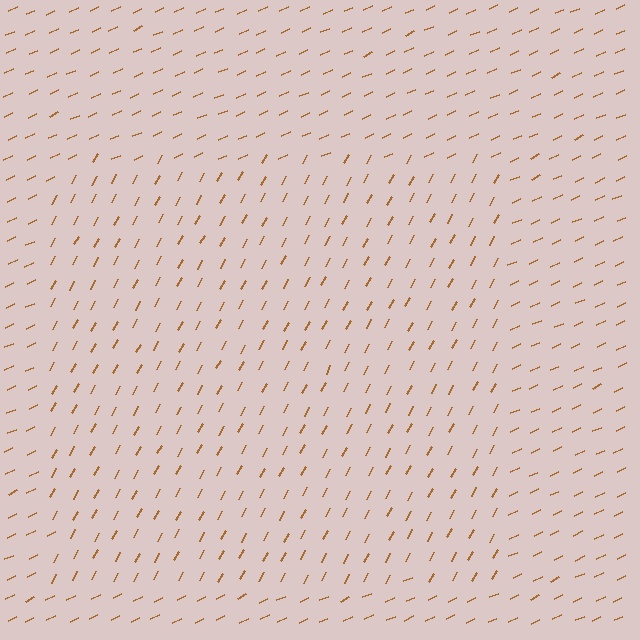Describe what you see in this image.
The image is filled with small brown line segments. A rectangle region in the image has lines oriented differently from the surrounding lines, creating a visible texture boundary.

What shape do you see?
I see a rectangle.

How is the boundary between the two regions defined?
The boundary is defined purely by a change in line orientation (approximately 37 degrees difference). All lines are the same color and thickness.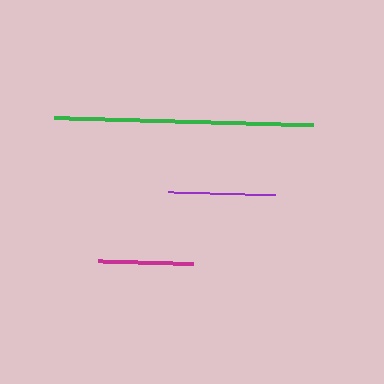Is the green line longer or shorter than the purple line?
The green line is longer than the purple line.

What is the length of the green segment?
The green segment is approximately 259 pixels long.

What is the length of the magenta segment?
The magenta segment is approximately 95 pixels long.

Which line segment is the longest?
The green line is the longest at approximately 259 pixels.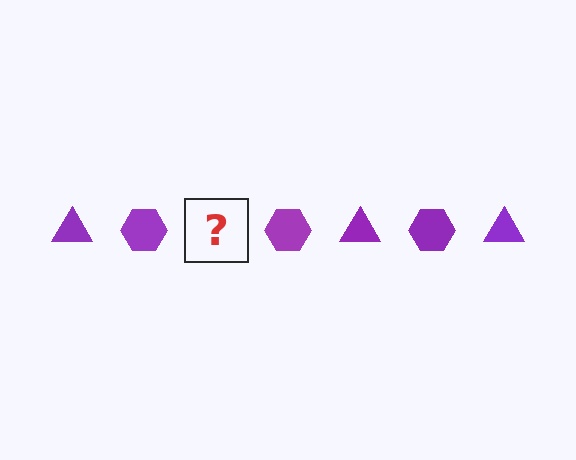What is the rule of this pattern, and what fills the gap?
The rule is that the pattern cycles through triangle, hexagon shapes in purple. The gap should be filled with a purple triangle.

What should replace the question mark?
The question mark should be replaced with a purple triangle.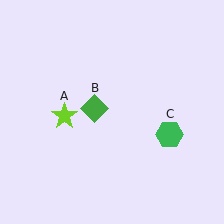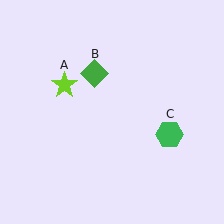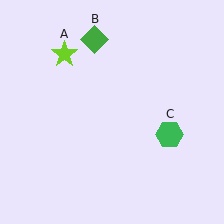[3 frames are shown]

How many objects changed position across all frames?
2 objects changed position: lime star (object A), green diamond (object B).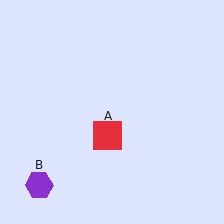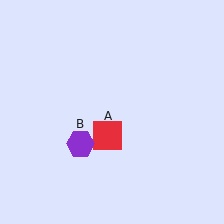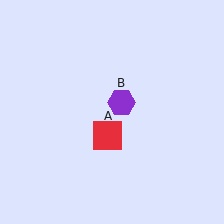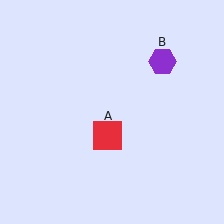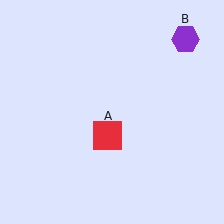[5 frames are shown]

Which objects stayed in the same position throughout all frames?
Red square (object A) remained stationary.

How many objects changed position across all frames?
1 object changed position: purple hexagon (object B).